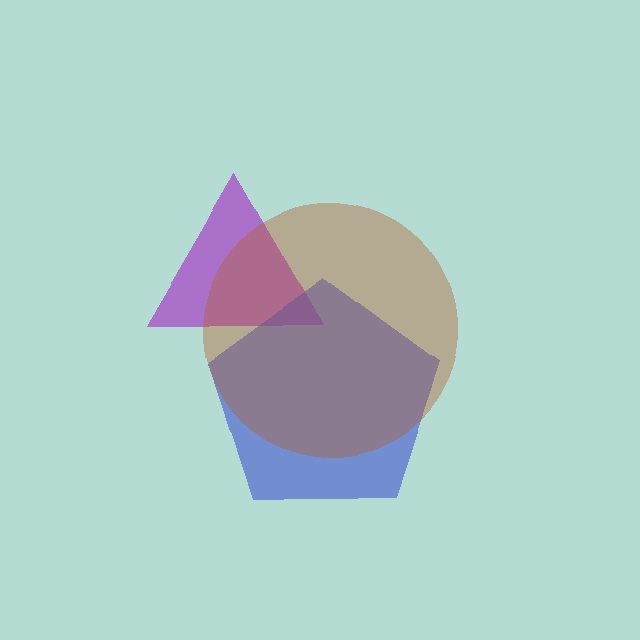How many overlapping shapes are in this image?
There are 3 overlapping shapes in the image.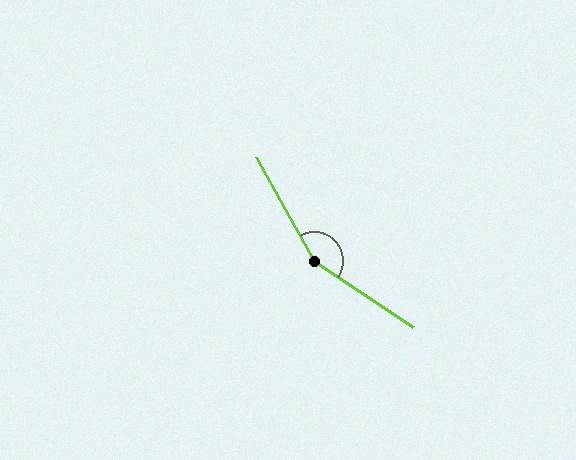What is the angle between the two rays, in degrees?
Approximately 153 degrees.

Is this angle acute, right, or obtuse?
It is obtuse.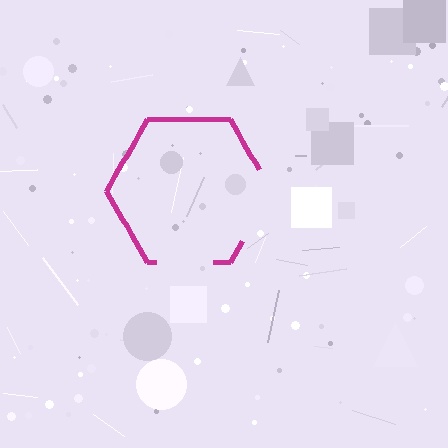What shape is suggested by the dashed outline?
The dashed outline suggests a hexagon.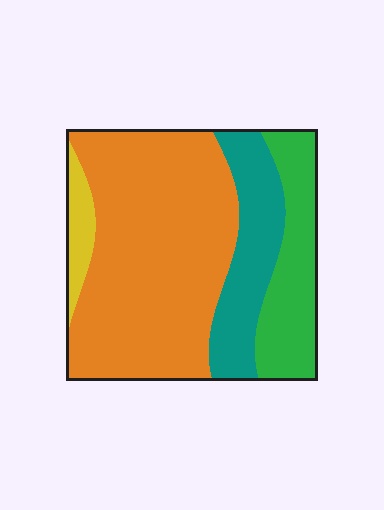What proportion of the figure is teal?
Teal covers around 20% of the figure.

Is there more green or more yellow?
Green.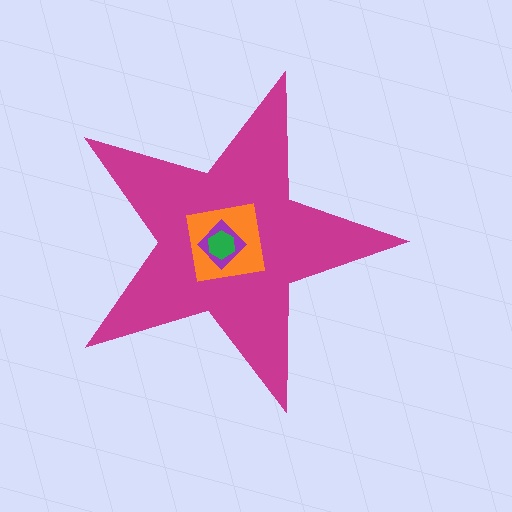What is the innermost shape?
The green hexagon.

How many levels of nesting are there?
4.